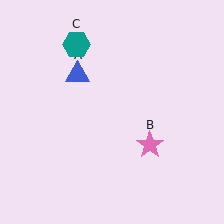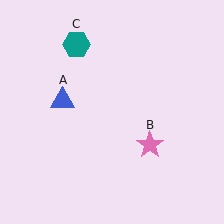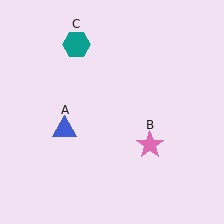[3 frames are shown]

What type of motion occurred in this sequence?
The blue triangle (object A) rotated counterclockwise around the center of the scene.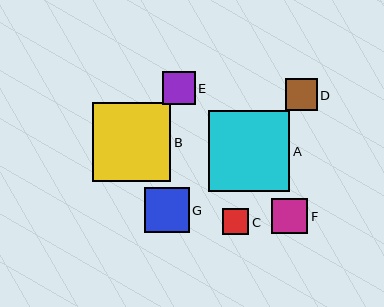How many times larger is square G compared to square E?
Square G is approximately 1.3 times the size of square E.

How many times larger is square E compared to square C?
Square E is approximately 1.2 times the size of square C.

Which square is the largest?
Square A is the largest with a size of approximately 81 pixels.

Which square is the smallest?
Square C is the smallest with a size of approximately 26 pixels.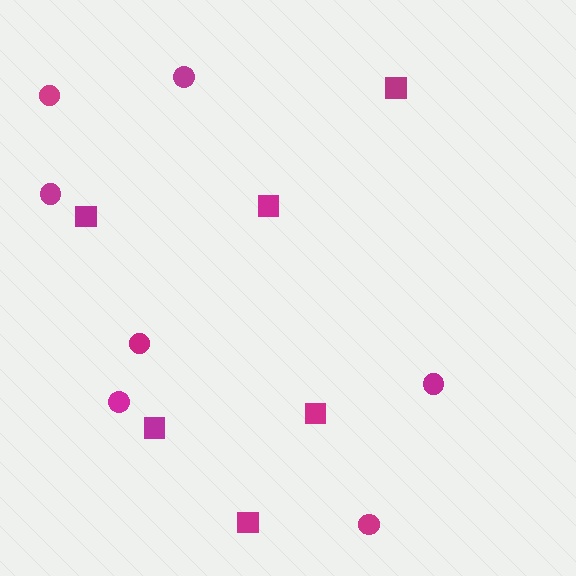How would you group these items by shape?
There are 2 groups: one group of squares (6) and one group of circles (7).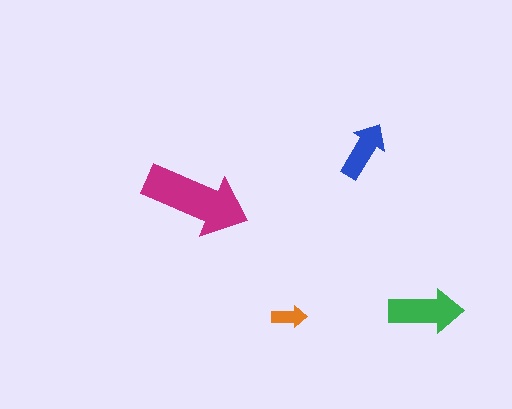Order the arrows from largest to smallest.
the magenta one, the green one, the blue one, the orange one.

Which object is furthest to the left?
The magenta arrow is leftmost.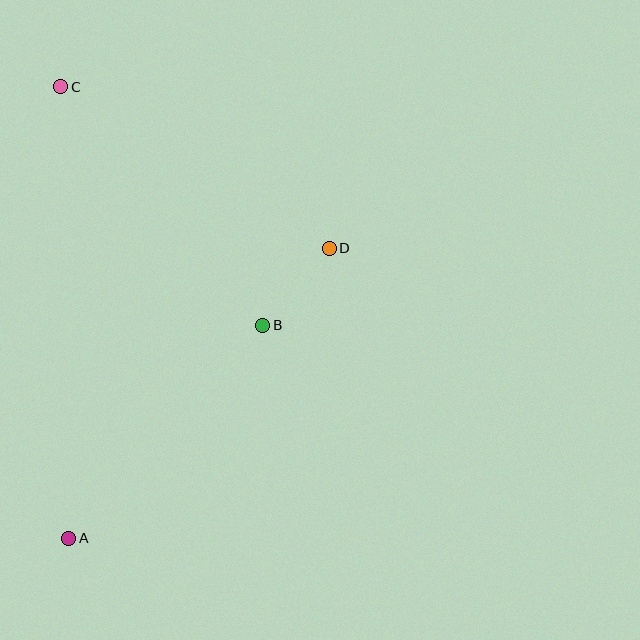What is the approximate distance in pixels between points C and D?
The distance between C and D is approximately 313 pixels.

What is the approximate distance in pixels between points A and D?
The distance between A and D is approximately 390 pixels.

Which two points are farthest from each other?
Points A and C are farthest from each other.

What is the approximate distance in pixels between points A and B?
The distance between A and B is approximately 288 pixels.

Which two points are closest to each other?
Points B and D are closest to each other.